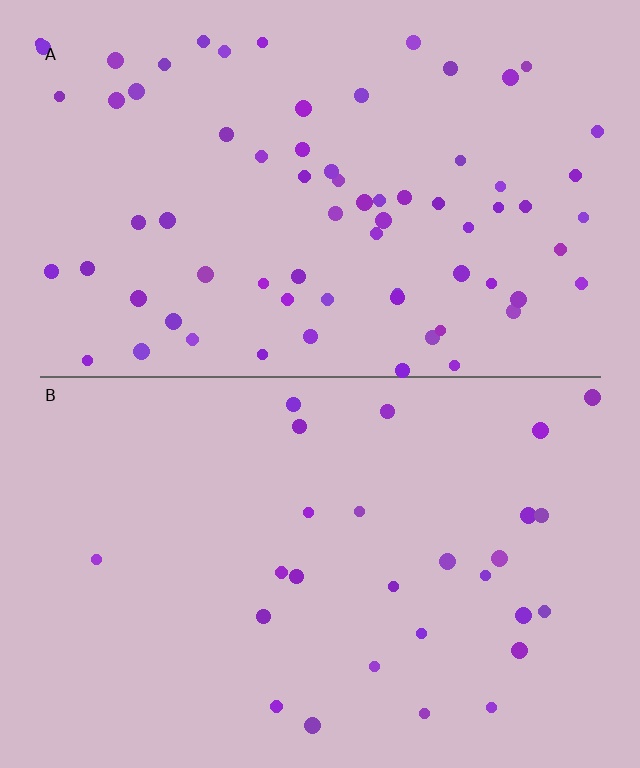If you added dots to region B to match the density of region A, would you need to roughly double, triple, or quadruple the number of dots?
Approximately triple.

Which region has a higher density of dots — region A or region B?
A (the top).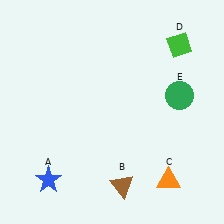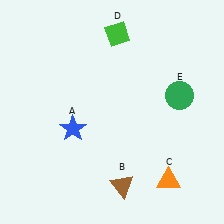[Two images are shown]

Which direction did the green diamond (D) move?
The green diamond (D) moved left.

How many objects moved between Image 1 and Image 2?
2 objects moved between the two images.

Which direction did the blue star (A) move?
The blue star (A) moved up.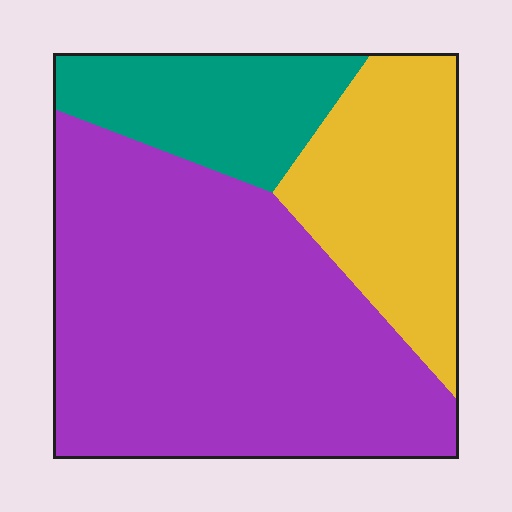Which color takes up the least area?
Teal, at roughly 15%.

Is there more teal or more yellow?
Yellow.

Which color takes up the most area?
Purple, at roughly 60%.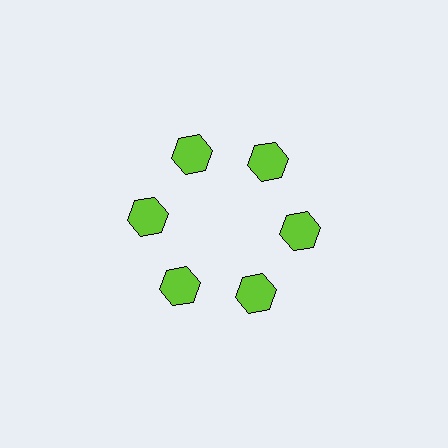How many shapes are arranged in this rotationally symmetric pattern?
There are 6 shapes, arranged in 6 groups of 1.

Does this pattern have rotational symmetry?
Yes, this pattern has 6-fold rotational symmetry. It looks the same after rotating 60 degrees around the center.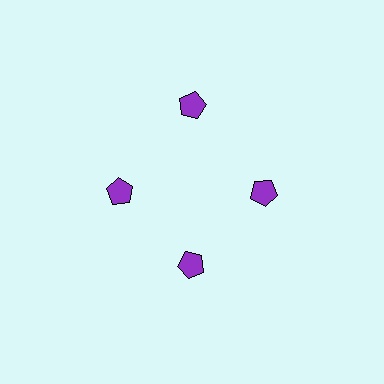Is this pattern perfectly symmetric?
No. The 4 purple pentagons are arranged in a ring, but one element near the 12 o'clock position is pushed outward from the center, breaking the 4-fold rotational symmetry.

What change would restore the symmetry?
The symmetry would be restored by moving it inward, back onto the ring so that all 4 pentagons sit at equal angles and equal distance from the center.